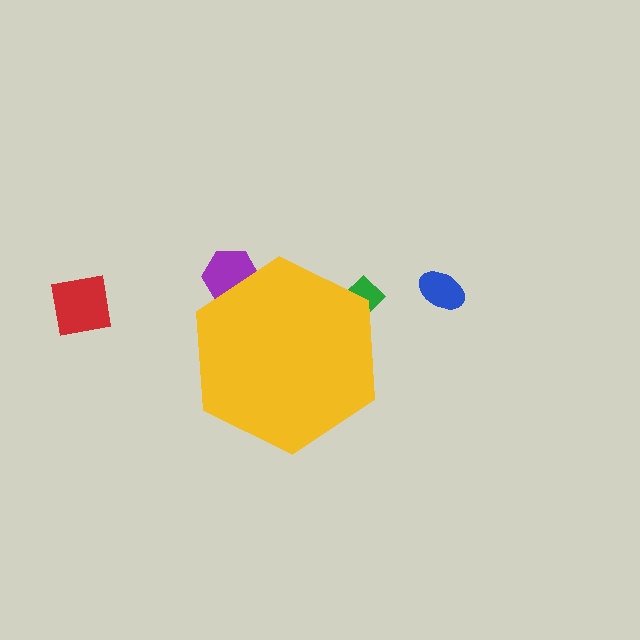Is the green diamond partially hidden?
Yes, the green diamond is partially hidden behind the yellow hexagon.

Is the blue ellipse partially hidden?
No, the blue ellipse is fully visible.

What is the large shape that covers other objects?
A yellow hexagon.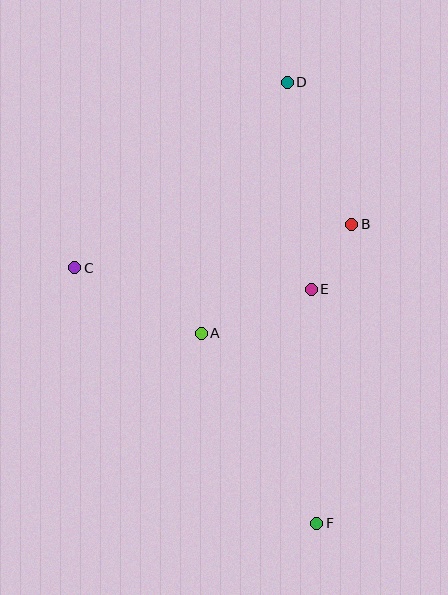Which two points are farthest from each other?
Points D and F are farthest from each other.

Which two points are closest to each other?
Points B and E are closest to each other.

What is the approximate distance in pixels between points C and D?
The distance between C and D is approximately 282 pixels.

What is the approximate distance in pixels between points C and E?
The distance between C and E is approximately 238 pixels.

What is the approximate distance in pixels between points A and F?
The distance between A and F is approximately 223 pixels.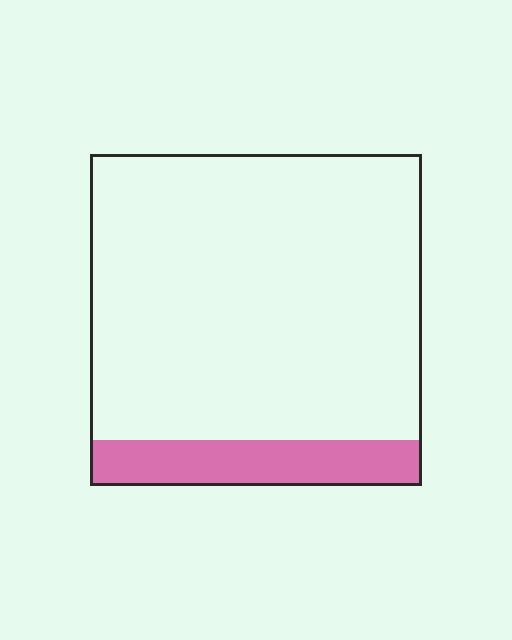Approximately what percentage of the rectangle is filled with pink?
Approximately 15%.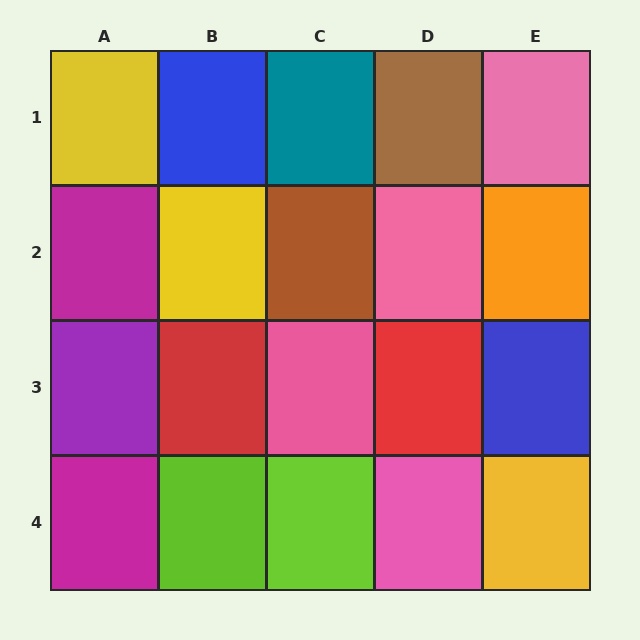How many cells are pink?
4 cells are pink.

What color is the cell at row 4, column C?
Lime.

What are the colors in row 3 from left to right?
Purple, red, pink, red, blue.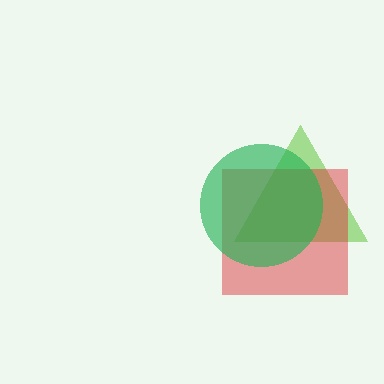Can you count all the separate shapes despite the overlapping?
Yes, there are 3 separate shapes.